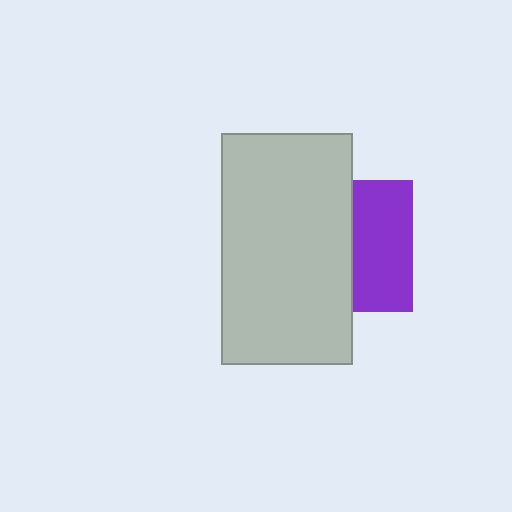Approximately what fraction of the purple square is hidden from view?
Roughly 55% of the purple square is hidden behind the light gray rectangle.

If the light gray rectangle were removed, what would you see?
You would see the complete purple square.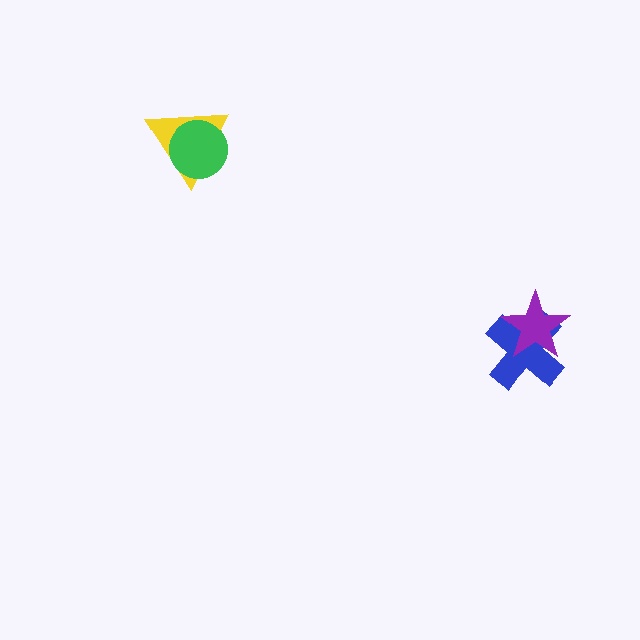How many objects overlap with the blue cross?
1 object overlaps with the blue cross.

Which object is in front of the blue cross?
The purple star is in front of the blue cross.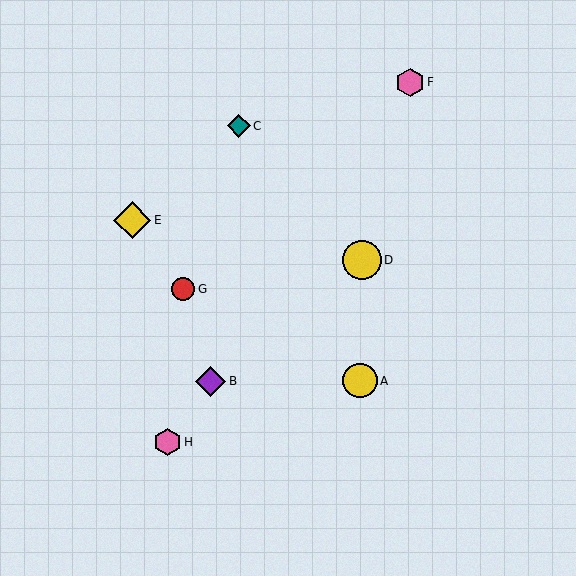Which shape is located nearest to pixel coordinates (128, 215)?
The yellow diamond (labeled E) at (132, 220) is nearest to that location.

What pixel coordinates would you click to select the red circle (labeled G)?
Click at (183, 289) to select the red circle G.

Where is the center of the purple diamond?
The center of the purple diamond is at (211, 381).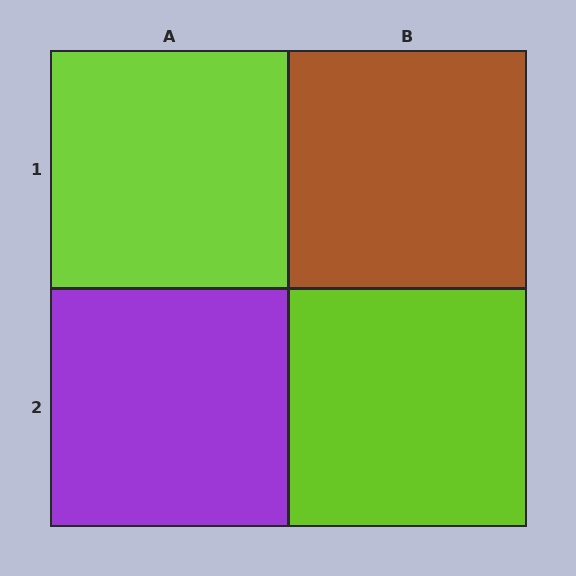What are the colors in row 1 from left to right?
Lime, brown.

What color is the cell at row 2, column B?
Lime.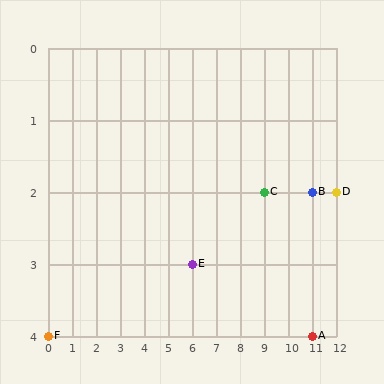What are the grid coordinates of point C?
Point C is at grid coordinates (9, 2).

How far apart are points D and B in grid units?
Points D and B are 1 column apart.